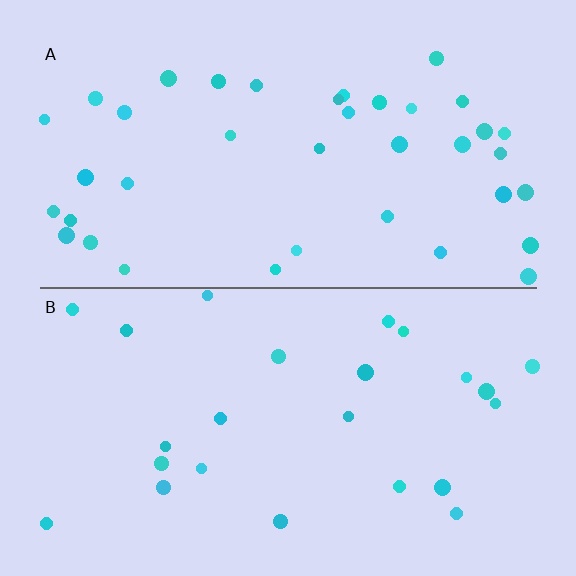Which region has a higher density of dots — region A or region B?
A (the top).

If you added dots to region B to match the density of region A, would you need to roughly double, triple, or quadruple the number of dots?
Approximately double.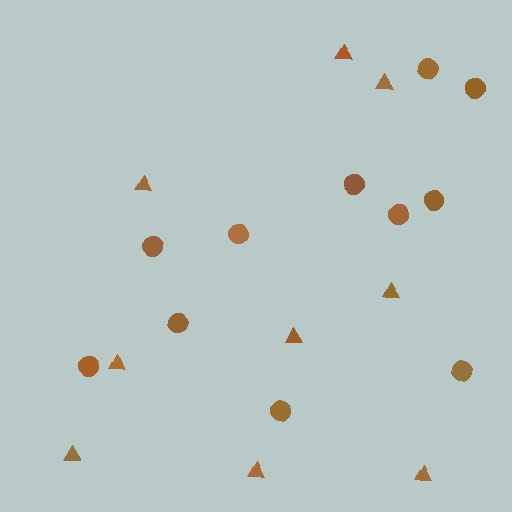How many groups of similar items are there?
There are 2 groups: one group of circles (11) and one group of triangles (9).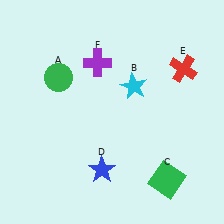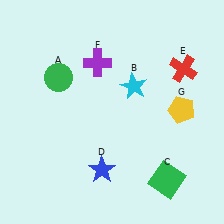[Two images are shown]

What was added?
A yellow pentagon (G) was added in Image 2.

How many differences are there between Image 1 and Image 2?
There is 1 difference between the two images.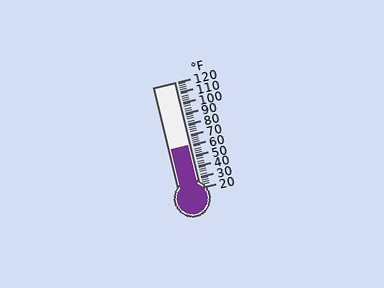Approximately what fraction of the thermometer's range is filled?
The thermometer is filled to approximately 40% of its range.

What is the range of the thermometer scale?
The thermometer scale ranges from 20°F to 120°F.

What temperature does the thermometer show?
The thermometer shows approximately 60°F.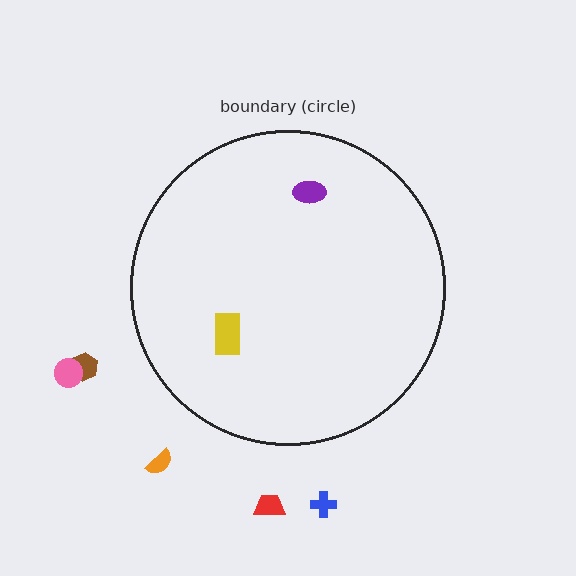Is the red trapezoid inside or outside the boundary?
Outside.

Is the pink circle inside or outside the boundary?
Outside.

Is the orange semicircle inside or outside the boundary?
Outside.